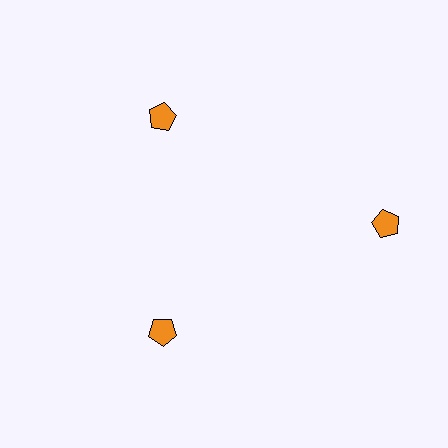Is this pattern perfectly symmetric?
No. The 3 orange pentagons are arranged in a ring, but one element near the 3 o'clock position is pushed outward from the center, breaking the 3-fold rotational symmetry.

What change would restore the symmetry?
The symmetry would be restored by moving it inward, back onto the ring so that all 3 pentagons sit at equal angles and equal distance from the center.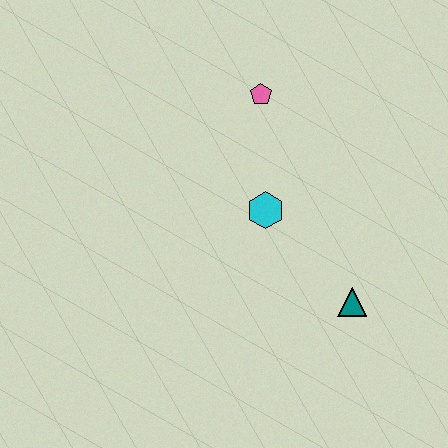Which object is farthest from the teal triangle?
The pink pentagon is farthest from the teal triangle.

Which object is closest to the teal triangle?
The cyan hexagon is closest to the teal triangle.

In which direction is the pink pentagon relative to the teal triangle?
The pink pentagon is above the teal triangle.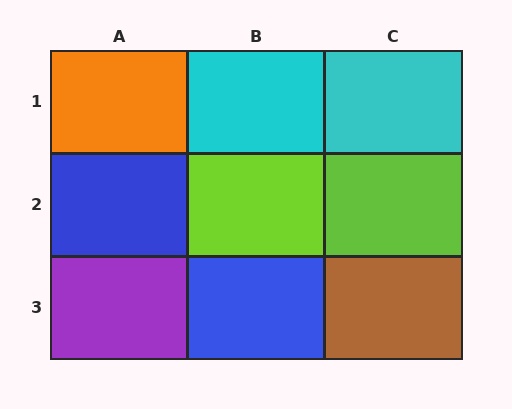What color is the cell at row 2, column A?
Blue.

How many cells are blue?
2 cells are blue.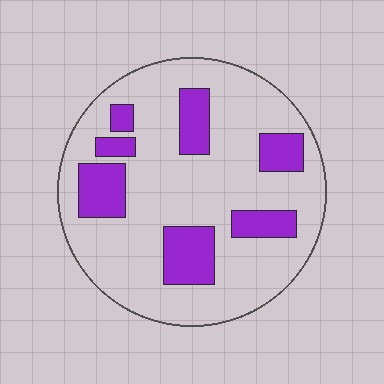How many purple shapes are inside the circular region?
7.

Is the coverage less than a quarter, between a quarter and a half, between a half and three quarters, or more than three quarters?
Less than a quarter.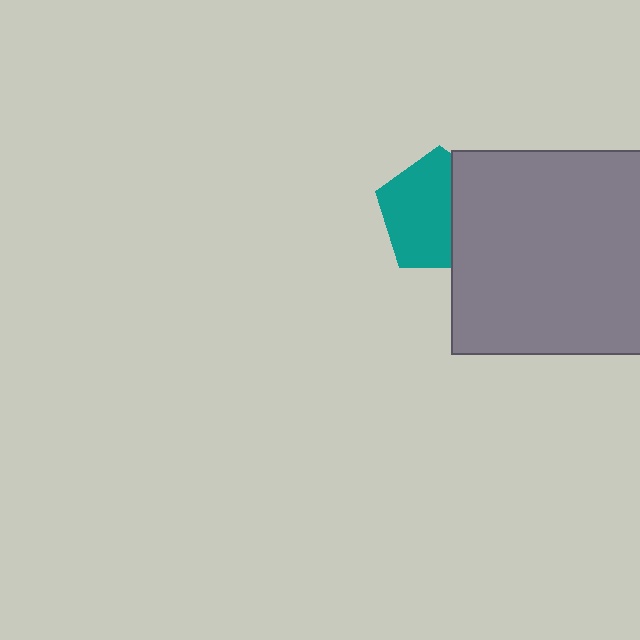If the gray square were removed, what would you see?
You would see the complete teal pentagon.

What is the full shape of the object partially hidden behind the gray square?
The partially hidden object is a teal pentagon.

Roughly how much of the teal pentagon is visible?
About half of it is visible (roughly 64%).